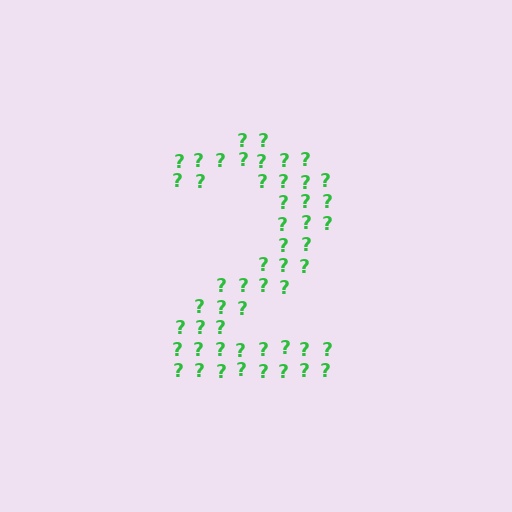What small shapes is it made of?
It is made of small question marks.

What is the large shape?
The large shape is the digit 2.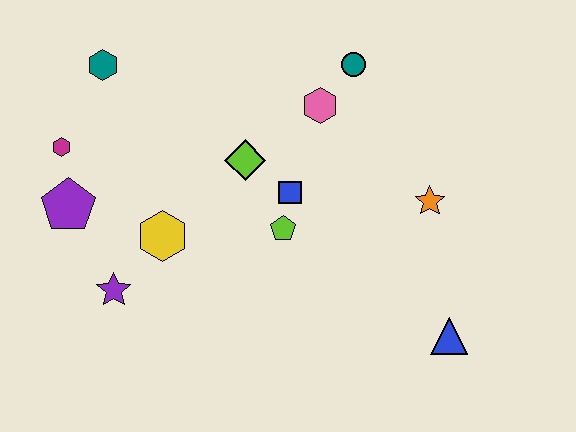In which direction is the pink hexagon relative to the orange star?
The pink hexagon is to the left of the orange star.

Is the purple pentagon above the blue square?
No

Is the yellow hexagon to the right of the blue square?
No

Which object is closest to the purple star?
The yellow hexagon is closest to the purple star.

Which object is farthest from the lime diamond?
The blue triangle is farthest from the lime diamond.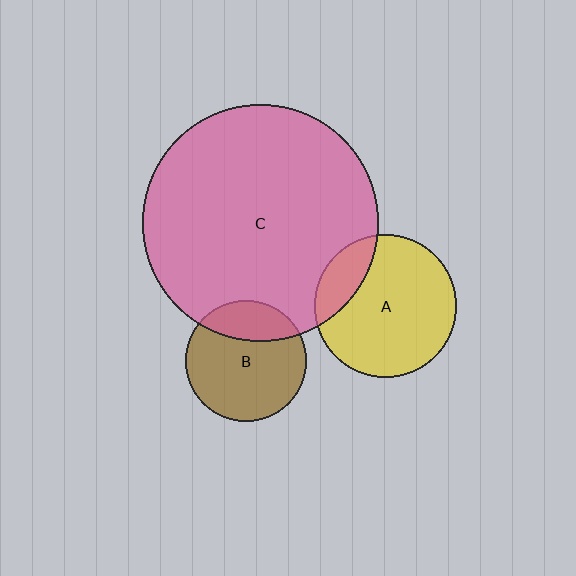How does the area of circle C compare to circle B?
Approximately 3.8 times.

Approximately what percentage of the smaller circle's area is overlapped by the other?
Approximately 25%.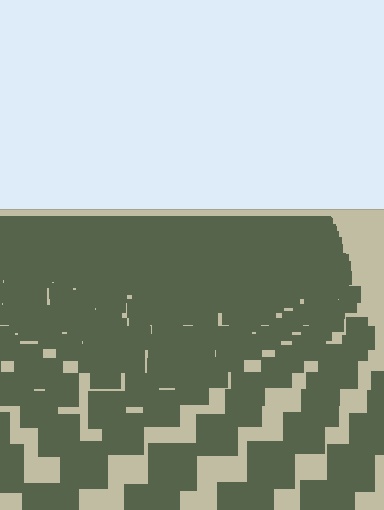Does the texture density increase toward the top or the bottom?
Density increases toward the top.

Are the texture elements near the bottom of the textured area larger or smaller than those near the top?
Larger. Near the bottom, elements are closer to the viewer and appear at a bigger on-screen size.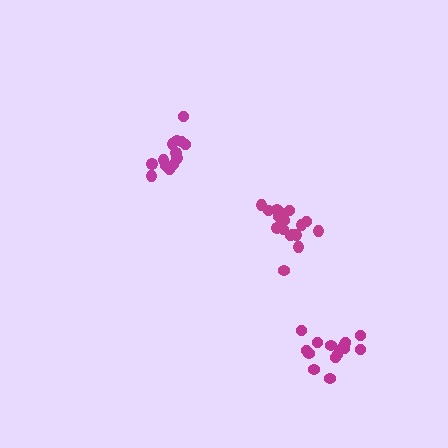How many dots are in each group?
Group 1: 18 dots, Group 2: 14 dots, Group 3: 15 dots (47 total).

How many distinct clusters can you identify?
There are 3 distinct clusters.